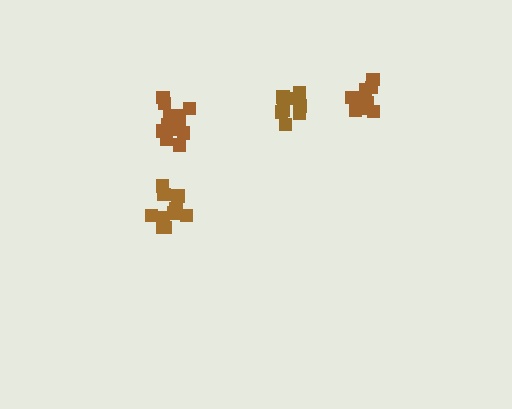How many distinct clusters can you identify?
There are 4 distinct clusters.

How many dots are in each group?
Group 1: 8 dots, Group 2: 12 dots, Group 3: 10 dots, Group 4: 13 dots (43 total).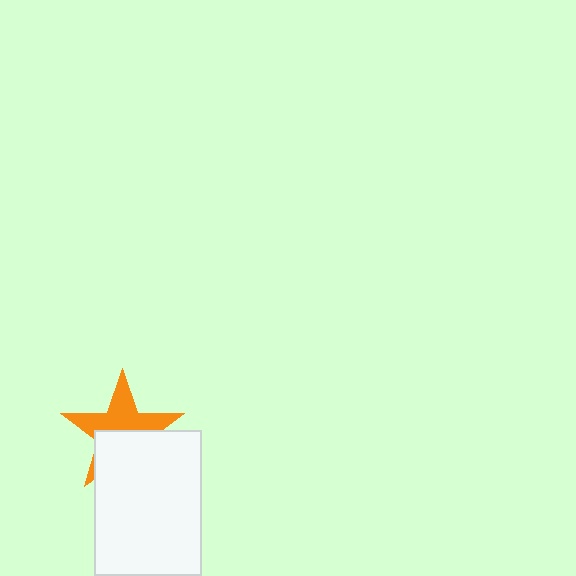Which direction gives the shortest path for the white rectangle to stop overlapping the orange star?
Moving down gives the shortest separation.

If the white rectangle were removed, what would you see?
You would see the complete orange star.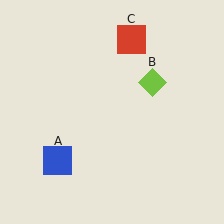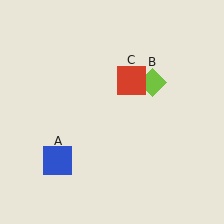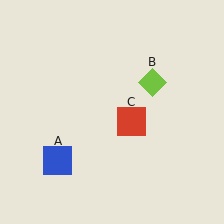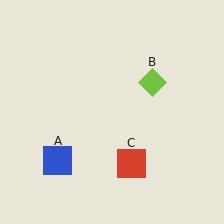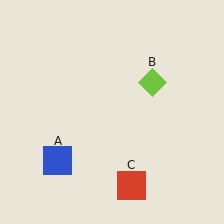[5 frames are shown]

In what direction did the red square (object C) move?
The red square (object C) moved down.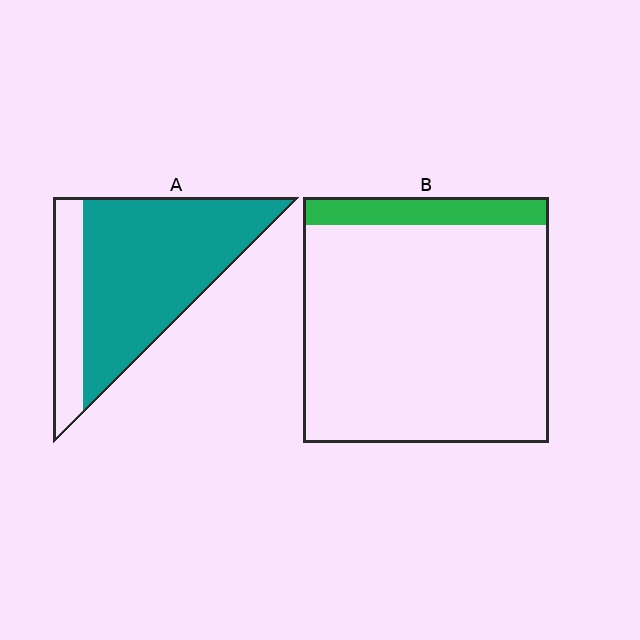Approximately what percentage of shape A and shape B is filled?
A is approximately 75% and B is approximately 10%.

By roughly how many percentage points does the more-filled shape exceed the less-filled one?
By roughly 65 percentage points (A over B).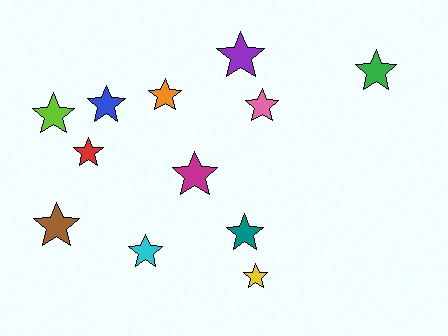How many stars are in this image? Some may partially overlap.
There are 12 stars.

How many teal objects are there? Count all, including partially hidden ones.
There is 1 teal object.